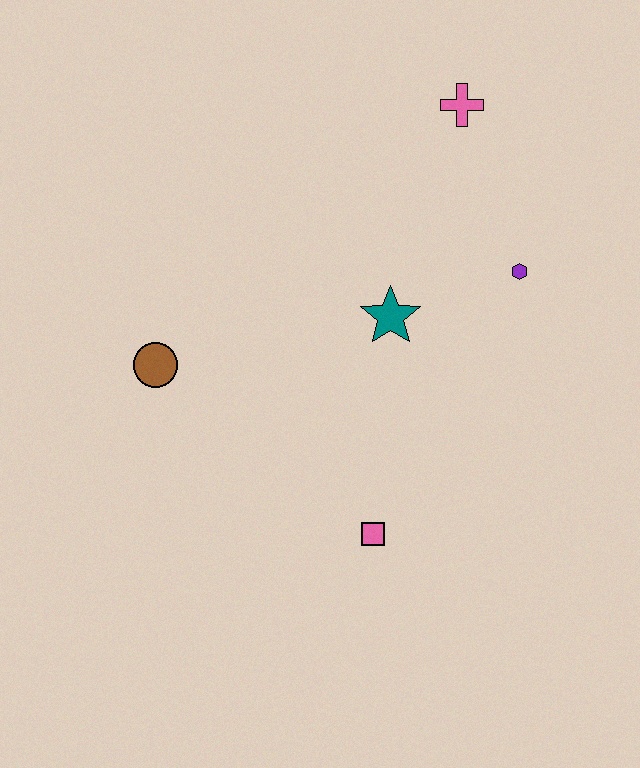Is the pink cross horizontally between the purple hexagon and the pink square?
Yes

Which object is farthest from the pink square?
The pink cross is farthest from the pink square.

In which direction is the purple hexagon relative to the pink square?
The purple hexagon is above the pink square.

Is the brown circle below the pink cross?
Yes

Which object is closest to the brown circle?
The teal star is closest to the brown circle.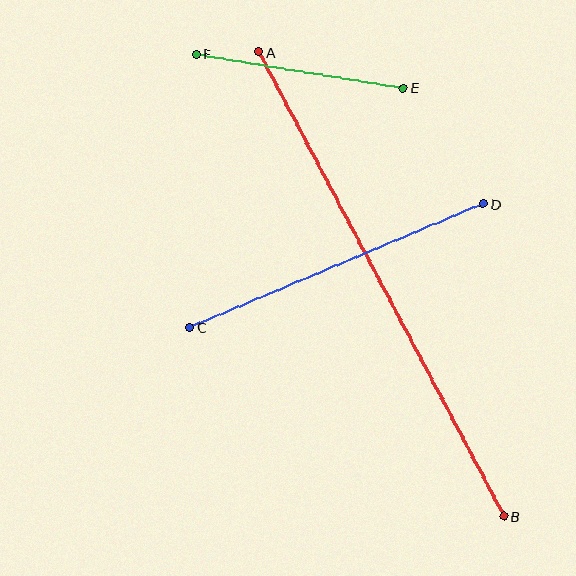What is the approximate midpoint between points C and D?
The midpoint is at approximately (337, 265) pixels.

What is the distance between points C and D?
The distance is approximately 319 pixels.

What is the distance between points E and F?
The distance is approximately 210 pixels.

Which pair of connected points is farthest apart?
Points A and B are farthest apart.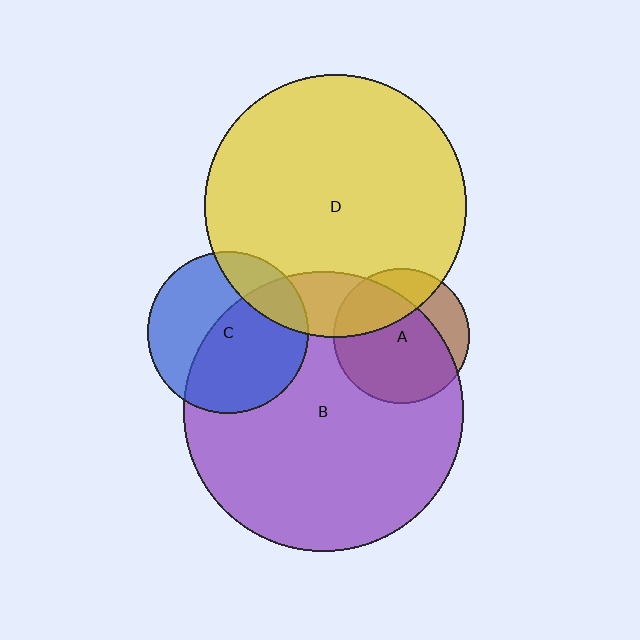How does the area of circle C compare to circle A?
Approximately 1.4 times.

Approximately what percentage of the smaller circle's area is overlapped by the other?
Approximately 55%.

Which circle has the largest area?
Circle B (purple).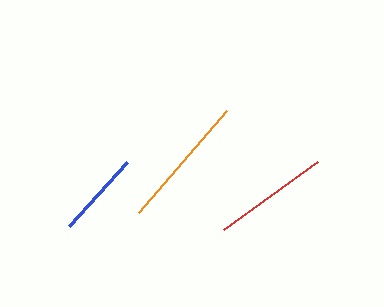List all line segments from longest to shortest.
From longest to shortest: orange, red, blue.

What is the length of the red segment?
The red segment is approximately 116 pixels long.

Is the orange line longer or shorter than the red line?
The orange line is longer than the red line.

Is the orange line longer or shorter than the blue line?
The orange line is longer than the blue line.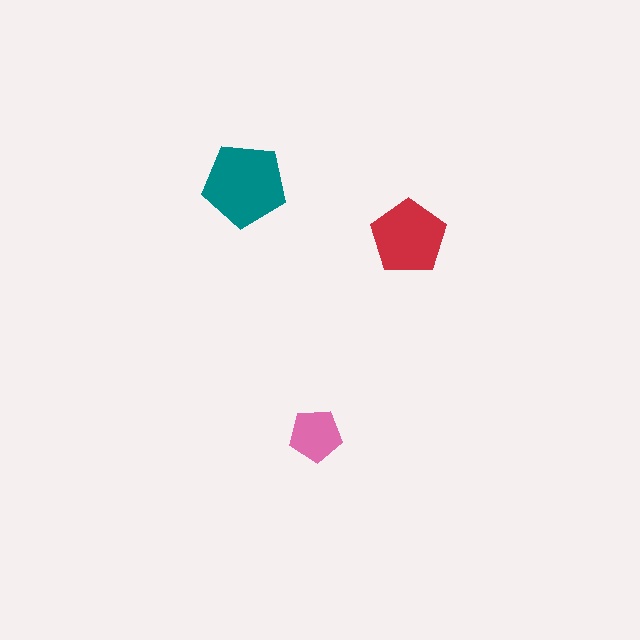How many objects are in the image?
There are 3 objects in the image.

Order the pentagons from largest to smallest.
the teal one, the red one, the pink one.